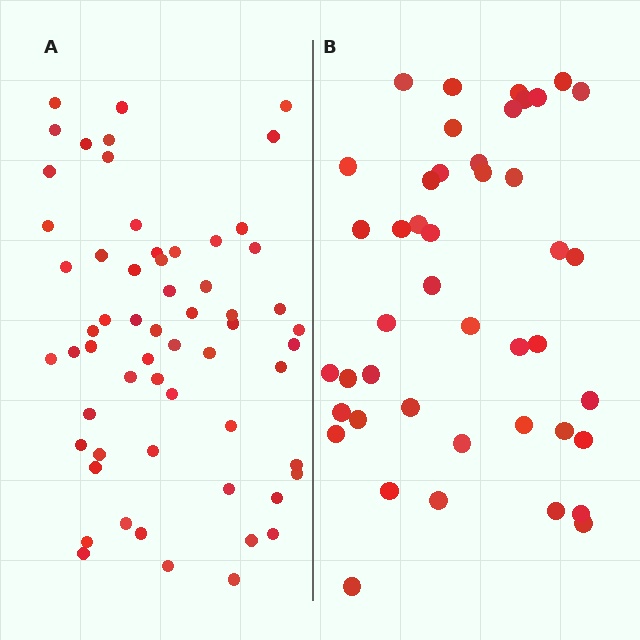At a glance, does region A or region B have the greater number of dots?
Region A (the left region) has more dots.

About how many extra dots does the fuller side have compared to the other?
Region A has approximately 15 more dots than region B.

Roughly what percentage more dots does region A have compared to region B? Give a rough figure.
About 35% more.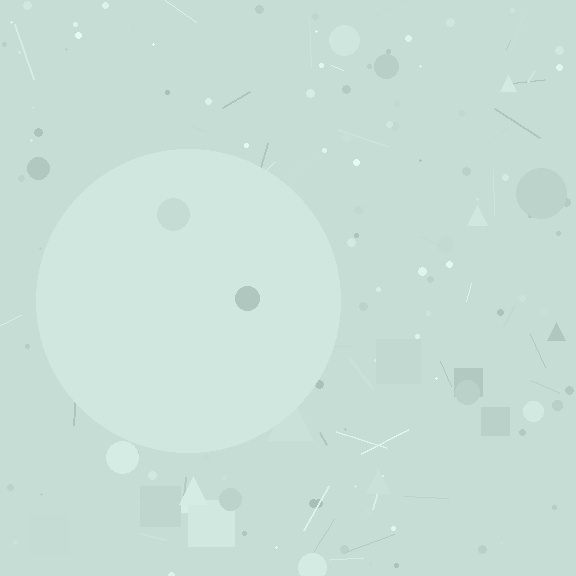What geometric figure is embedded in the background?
A circle is embedded in the background.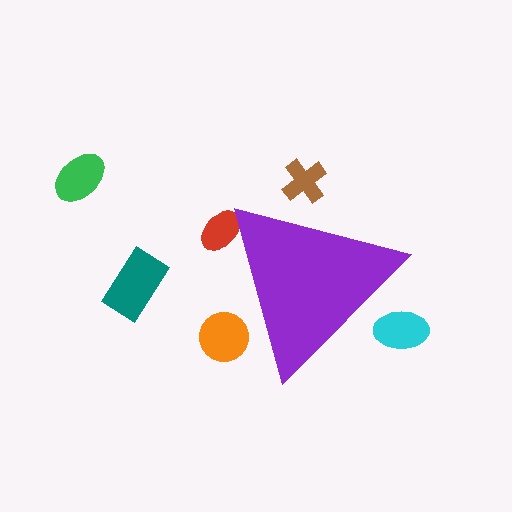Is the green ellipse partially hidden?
No, the green ellipse is fully visible.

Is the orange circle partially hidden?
Yes, the orange circle is partially hidden behind the purple triangle.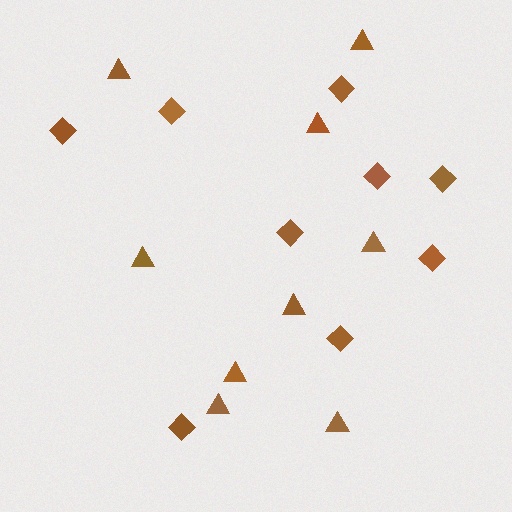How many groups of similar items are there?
There are 2 groups: one group of triangles (9) and one group of diamonds (9).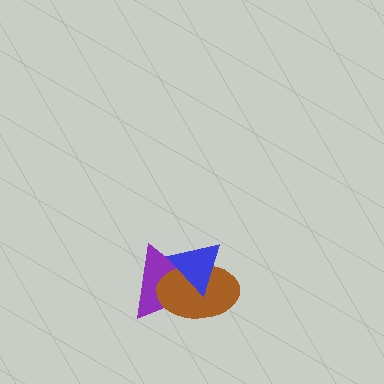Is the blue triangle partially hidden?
No, no other shape covers it.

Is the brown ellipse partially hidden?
Yes, it is partially covered by another shape.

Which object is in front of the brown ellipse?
The blue triangle is in front of the brown ellipse.